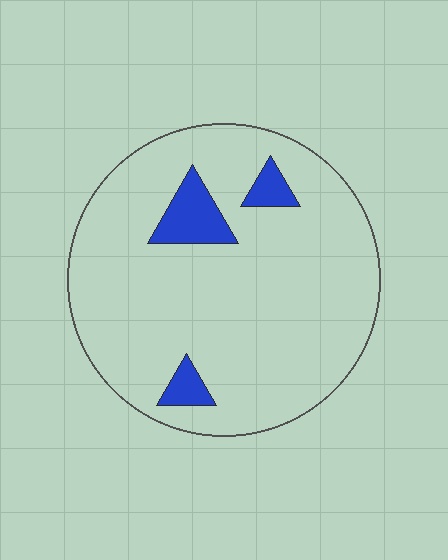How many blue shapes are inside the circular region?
3.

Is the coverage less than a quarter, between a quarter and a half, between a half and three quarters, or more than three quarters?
Less than a quarter.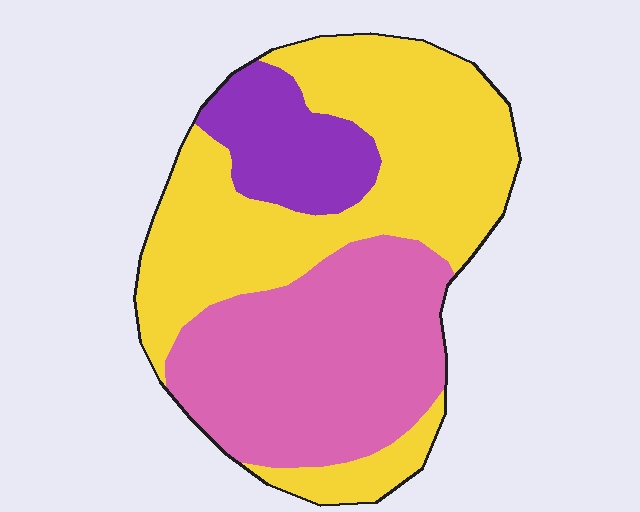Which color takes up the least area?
Purple, at roughly 15%.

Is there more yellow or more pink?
Yellow.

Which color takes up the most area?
Yellow, at roughly 50%.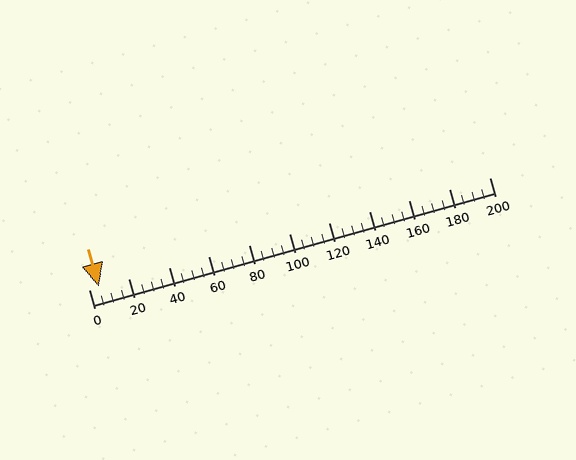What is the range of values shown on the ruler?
The ruler shows values from 0 to 200.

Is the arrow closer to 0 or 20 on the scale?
The arrow is closer to 0.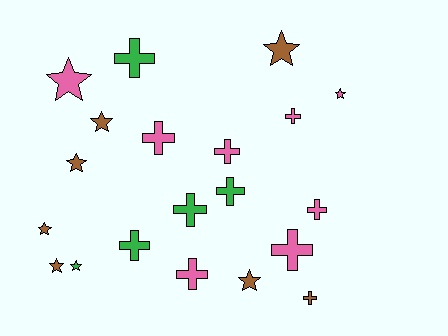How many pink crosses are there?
There are 6 pink crosses.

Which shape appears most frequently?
Cross, with 11 objects.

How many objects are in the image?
There are 20 objects.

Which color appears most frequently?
Pink, with 8 objects.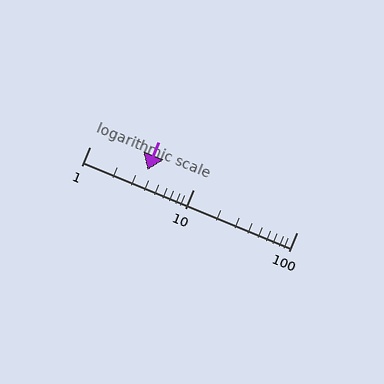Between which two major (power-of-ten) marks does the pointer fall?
The pointer is between 1 and 10.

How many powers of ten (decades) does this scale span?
The scale spans 2 decades, from 1 to 100.